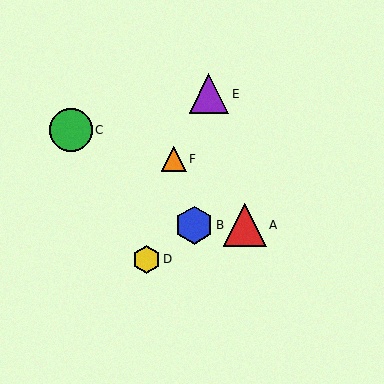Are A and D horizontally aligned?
No, A is at y≈225 and D is at y≈259.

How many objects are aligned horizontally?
2 objects (A, B) are aligned horizontally.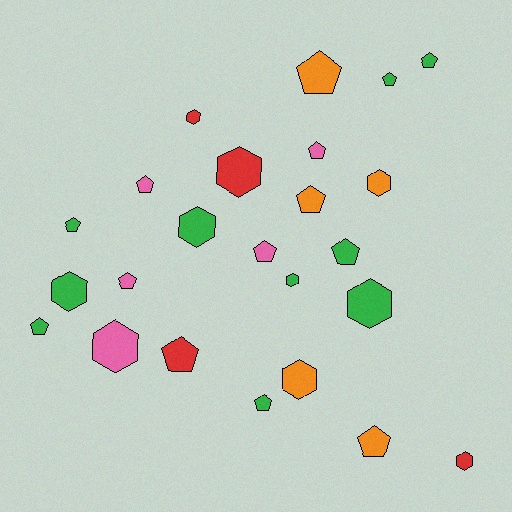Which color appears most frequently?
Green, with 10 objects.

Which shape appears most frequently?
Pentagon, with 14 objects.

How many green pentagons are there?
There are 6 green pentagons.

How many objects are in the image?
There are 24 objects.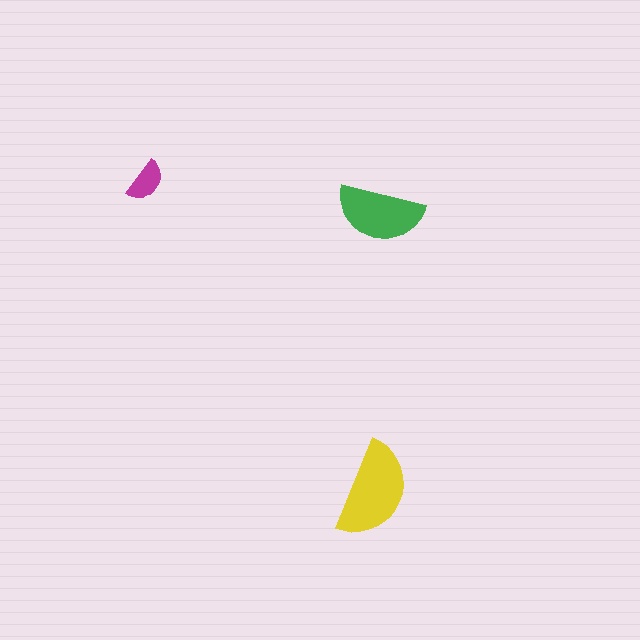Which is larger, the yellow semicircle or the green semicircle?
The yellow one.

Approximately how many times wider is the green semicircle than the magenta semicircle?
About 2 times wider.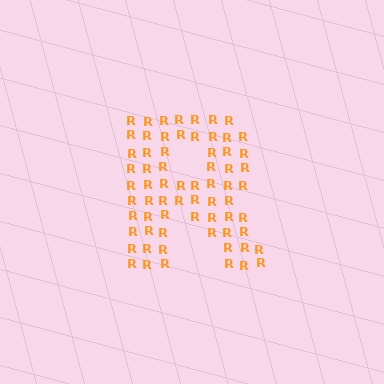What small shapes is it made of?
It is made of small letter R's.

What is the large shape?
The large shape is the letter R.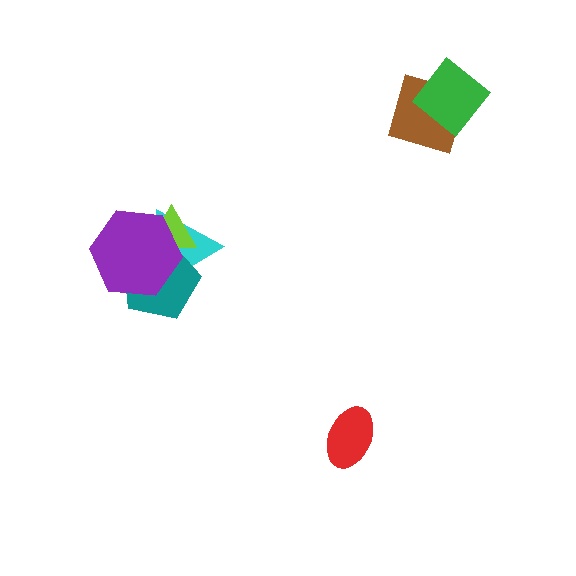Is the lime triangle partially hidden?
Yes, it is partially covered by another shape.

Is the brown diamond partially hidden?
Yes, it is partially covered by another shape.